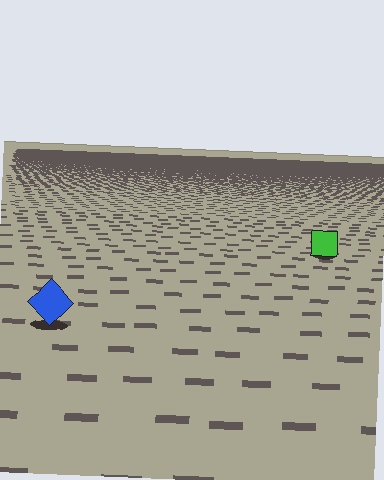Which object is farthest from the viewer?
The green square is farthest from the viewer. It appears smaller and the ground texture around it is denser.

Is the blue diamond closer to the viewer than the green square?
Yes. The blue diamond is closer — you can tell from the texture gradient: the ground texture is coarser near it.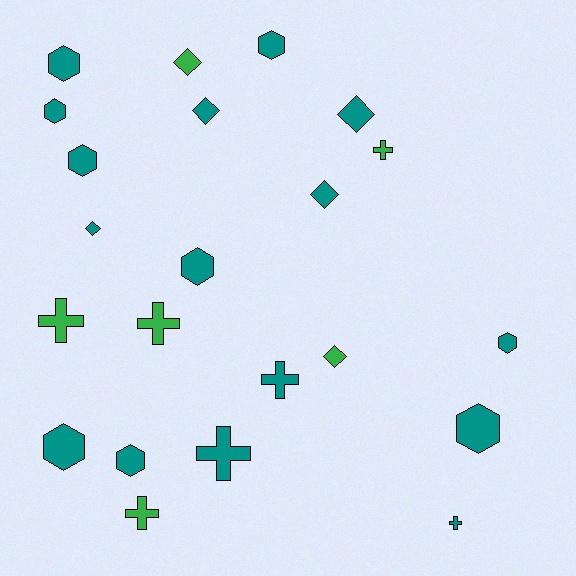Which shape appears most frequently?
Hexagon, with 9 objects.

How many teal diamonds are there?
There are 4 teal diamonds.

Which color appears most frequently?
Teal, with 16 objects.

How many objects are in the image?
There are 22 objects.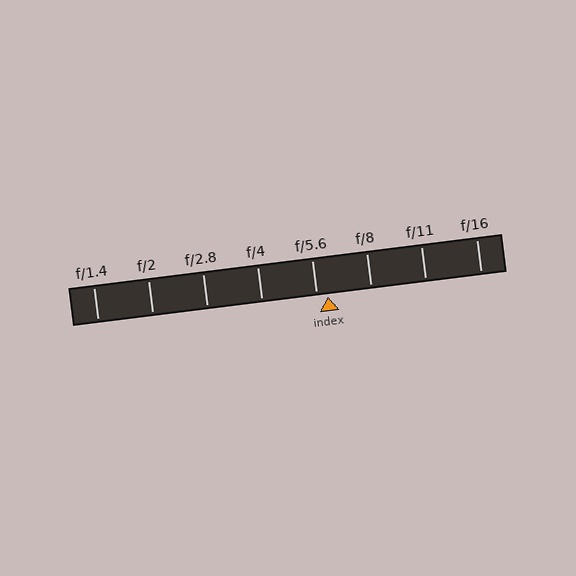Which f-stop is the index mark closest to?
The index mark is closest to f/5.6.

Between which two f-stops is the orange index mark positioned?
The index mark is between f/5.6 and f/8.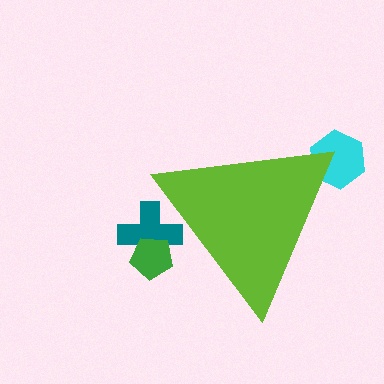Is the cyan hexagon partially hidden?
Yes, the cyan hexagon is partially hidden behind the lime triangle.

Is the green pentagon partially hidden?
Yes, the green pentagon is partially hidden behind the lime triangle.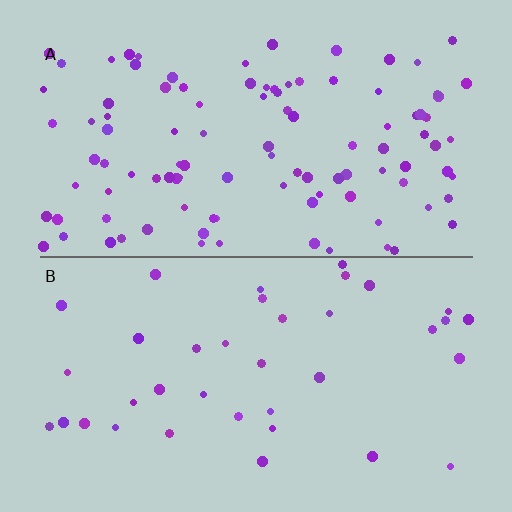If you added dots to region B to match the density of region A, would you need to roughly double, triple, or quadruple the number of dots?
Approximately triple.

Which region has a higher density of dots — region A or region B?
A (the top).